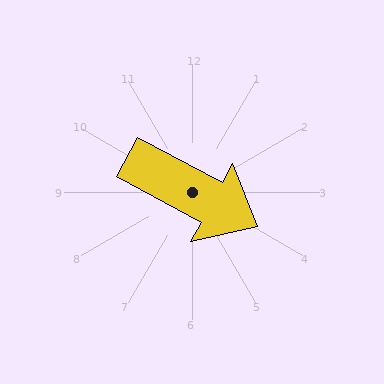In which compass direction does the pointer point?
Southeast.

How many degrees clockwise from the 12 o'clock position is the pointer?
Approximately 118 degrees.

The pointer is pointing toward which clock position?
Roughly 4 o'clock.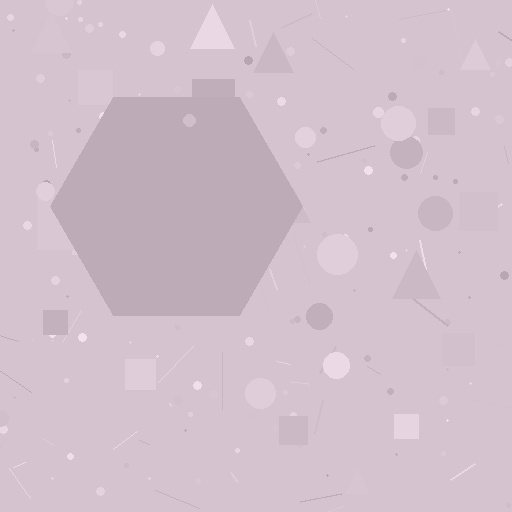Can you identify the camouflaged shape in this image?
The camouflaged shape is a hexagon.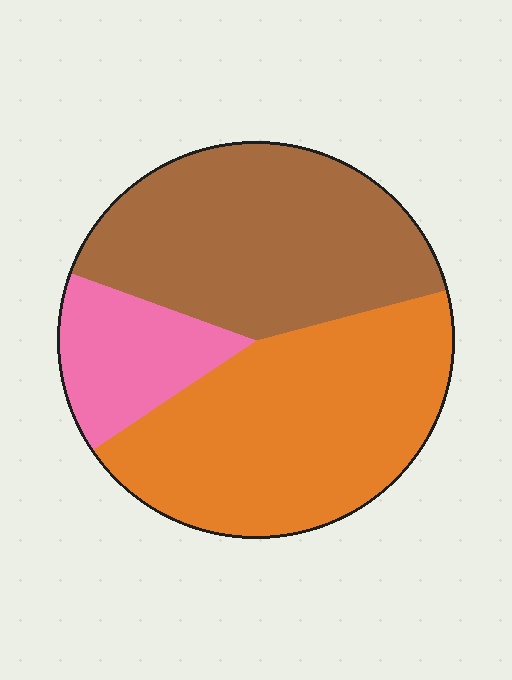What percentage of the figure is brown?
Brown covers 40% of the figure.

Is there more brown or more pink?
Brown.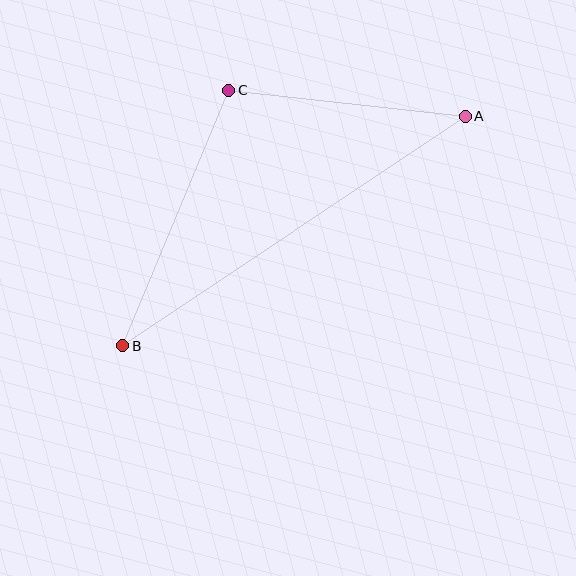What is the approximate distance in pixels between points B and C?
The distance between B and C is approximately 277 pixels.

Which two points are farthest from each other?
Points A and B are farthest from each other.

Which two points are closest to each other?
Points A and C are closest to each other.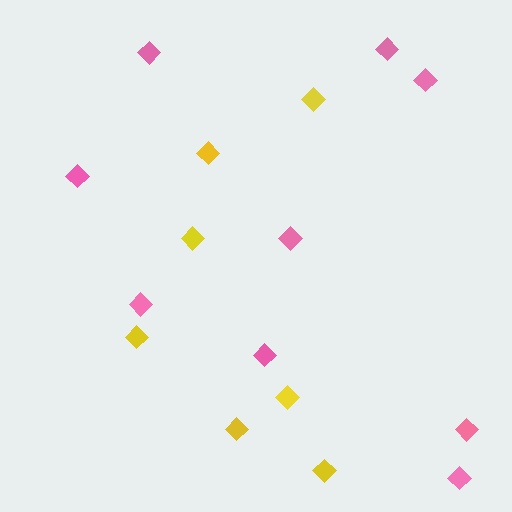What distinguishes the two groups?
There are 2 groups: one group of pink diamonds (9) and one group of yellow diamonds (7).